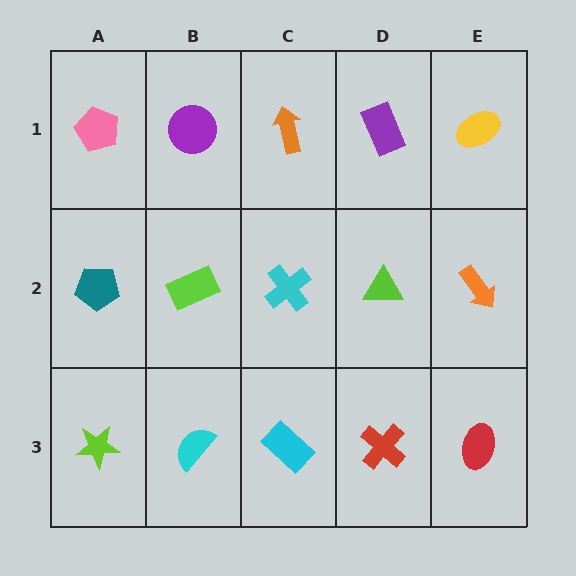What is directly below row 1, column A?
A teal pentagon.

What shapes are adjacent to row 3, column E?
An orange arrow (row 2, column E), a red cross (row 3, column D).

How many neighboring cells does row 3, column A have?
2.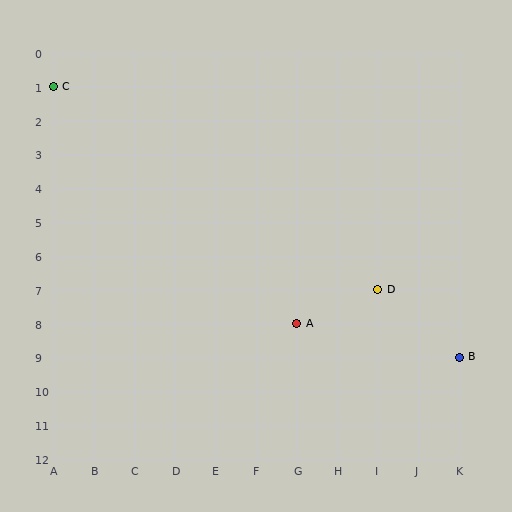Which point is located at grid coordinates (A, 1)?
Point C is at (A, 1).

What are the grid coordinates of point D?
Point D is at grid coordinates (I, 7).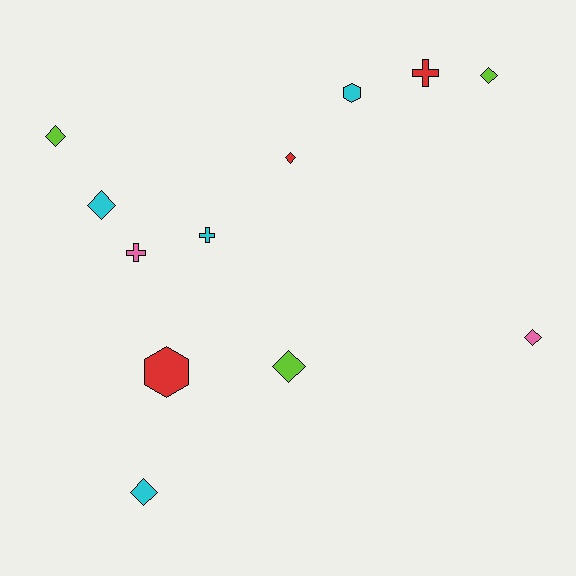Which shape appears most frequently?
Diamond, with 7 objects.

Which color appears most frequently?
Cyan, with 4 objects.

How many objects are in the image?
There are 12 objects.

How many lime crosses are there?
There are no lime crosses.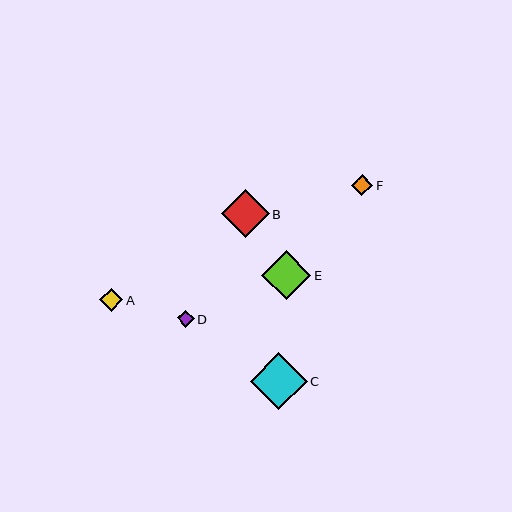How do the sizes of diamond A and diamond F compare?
Diamond A and diamond F are approximately the same size.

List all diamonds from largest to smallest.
From largest to smallest: C, E, B, A, F, D.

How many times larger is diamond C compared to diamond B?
Diamond C is approximately 1.2 times the size of diamond B.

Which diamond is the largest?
Diamond C is the largest with a size of approximately 56 pixels.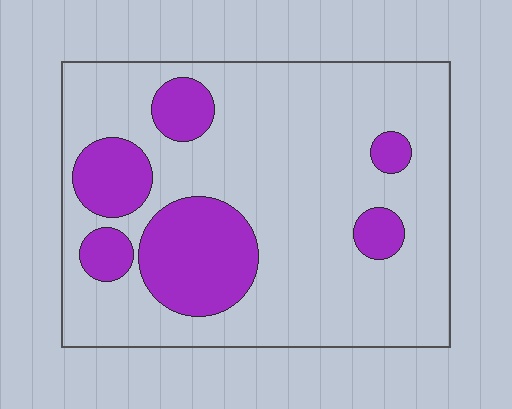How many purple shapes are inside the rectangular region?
6.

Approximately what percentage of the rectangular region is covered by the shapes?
Approximately 25%.